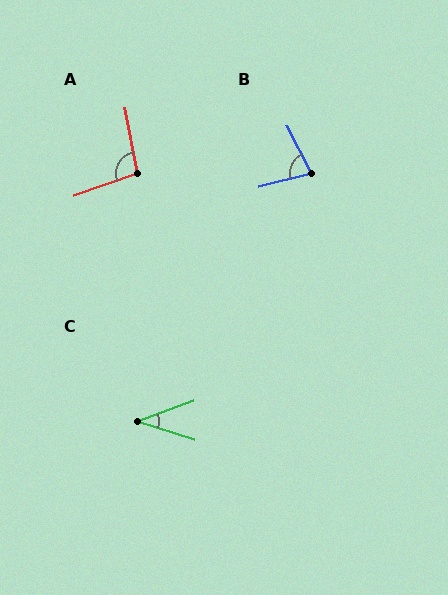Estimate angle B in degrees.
Approximately 76 degrees.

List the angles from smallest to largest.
C (38°), B (76°), A (99°).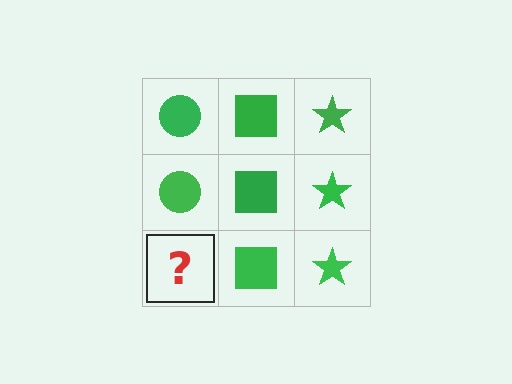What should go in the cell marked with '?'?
The missing cell should contain a green circle.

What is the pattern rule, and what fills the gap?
The rule is that each column has a consistent shape. The gap should be filled with a green circle.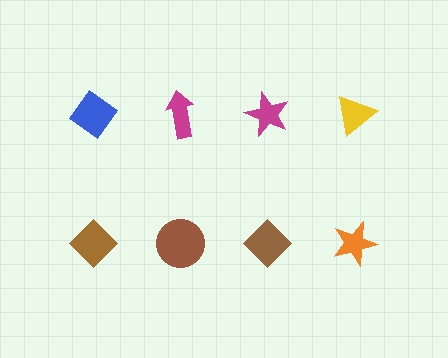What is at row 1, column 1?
A blue diamond.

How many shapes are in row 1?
4 shapes.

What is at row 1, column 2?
A magenta arrow.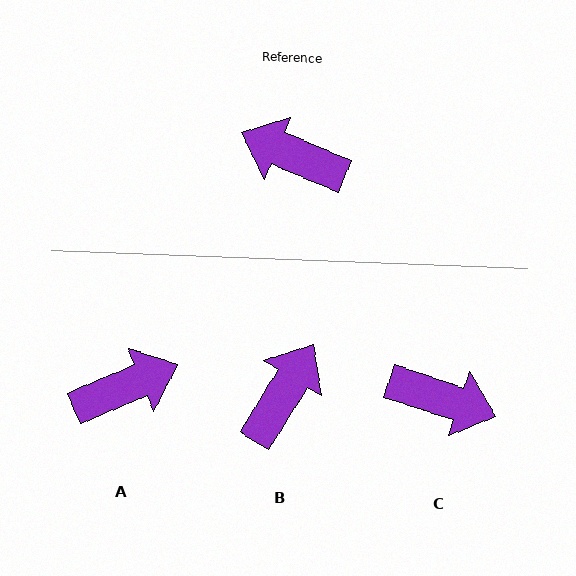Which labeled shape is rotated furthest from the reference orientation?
C, about 175 degrees away.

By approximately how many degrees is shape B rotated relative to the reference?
Approximately 99 degrees clockwise.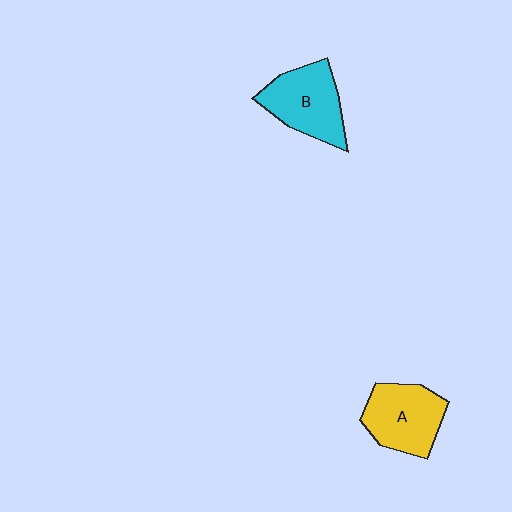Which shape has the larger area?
Shape B (cyan).